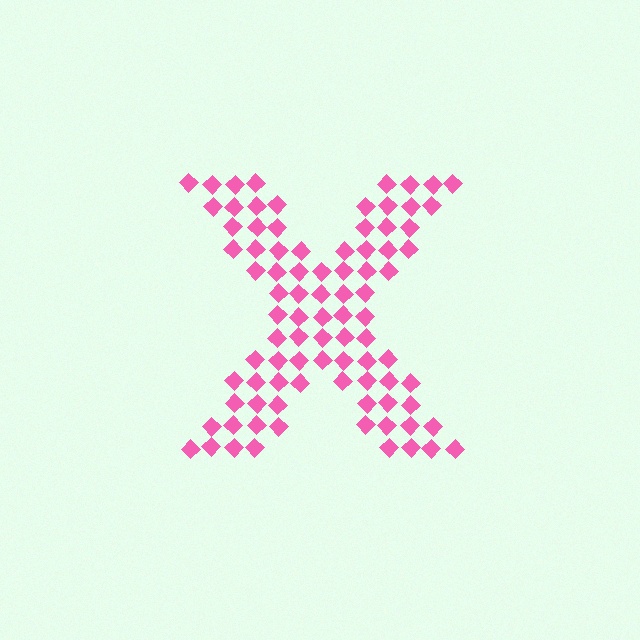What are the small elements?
The small elements are diamonds.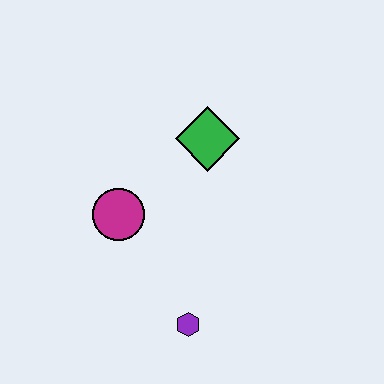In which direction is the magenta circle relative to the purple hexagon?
The magenta circle is above the purple hexagon.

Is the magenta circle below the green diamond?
Yes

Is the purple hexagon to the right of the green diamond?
No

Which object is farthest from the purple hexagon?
The green diamond is farthest from the purple hexagon.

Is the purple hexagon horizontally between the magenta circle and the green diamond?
Yes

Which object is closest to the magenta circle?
The green diamond is closest to the magenta circle.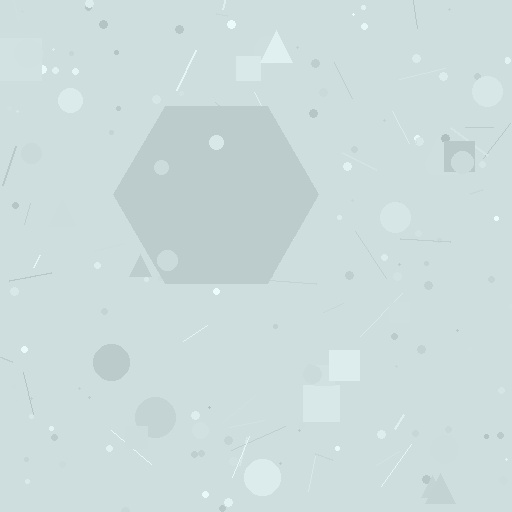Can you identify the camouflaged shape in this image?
The camouflaged shape is a hexagon.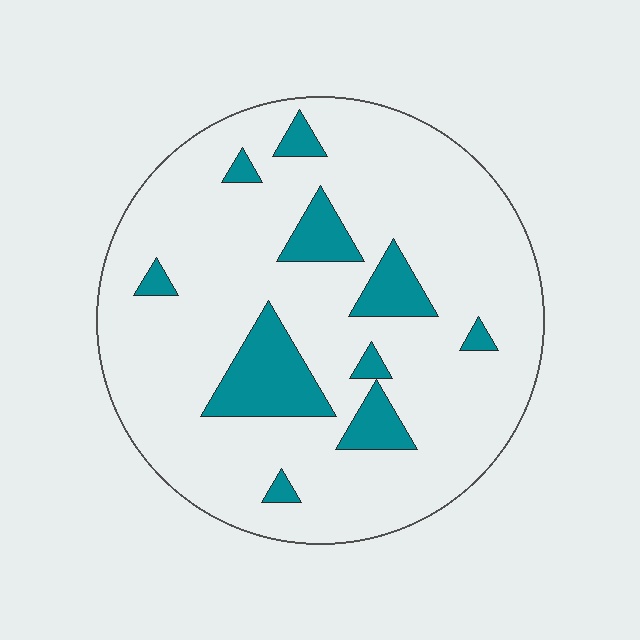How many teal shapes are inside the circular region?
10.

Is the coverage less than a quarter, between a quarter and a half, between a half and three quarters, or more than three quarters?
Less than a quarter.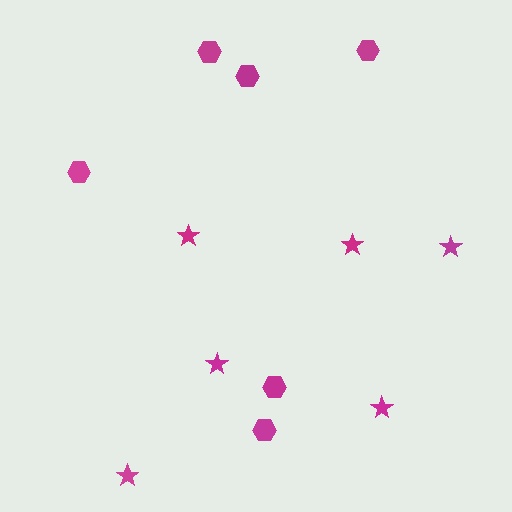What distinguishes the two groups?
There are 2 groups: one group of hexagons (6) and one group of stars (6).